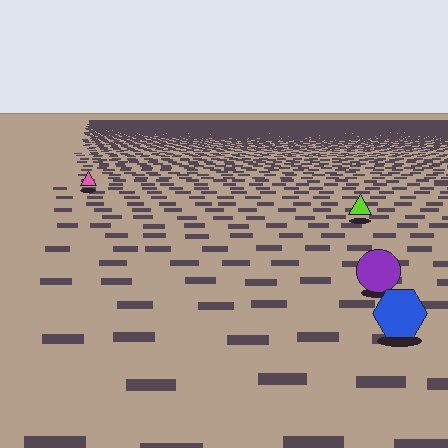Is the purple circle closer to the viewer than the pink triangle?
Yes. The purple circle is closer — you can tell from the texture gradient: the ground texture is coarser near it.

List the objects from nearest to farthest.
From nearest to farthest: the blue hexagon, the purple circle, the lime triangle, the pink triangle.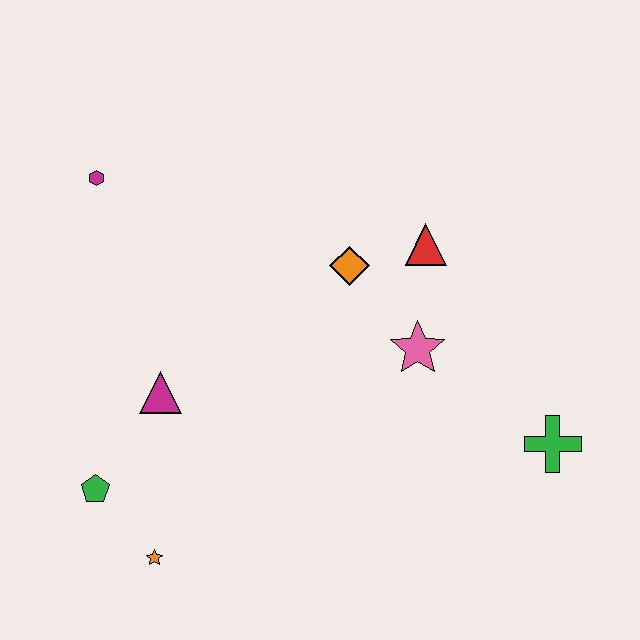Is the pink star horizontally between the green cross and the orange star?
Yes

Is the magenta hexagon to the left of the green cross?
Yes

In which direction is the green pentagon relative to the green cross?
The green pentagon is to the left of the green cross.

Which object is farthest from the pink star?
The magenta hexagon is farthest from the pink star.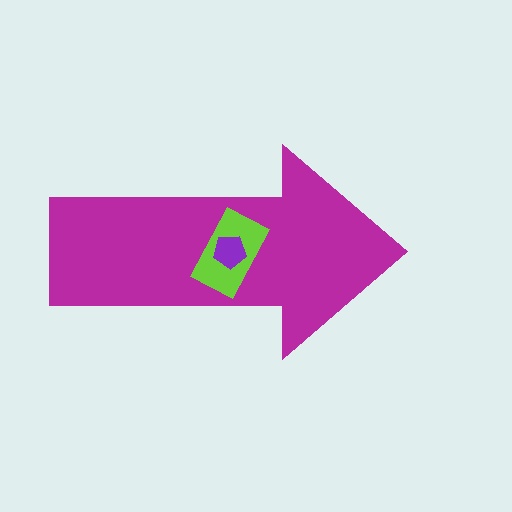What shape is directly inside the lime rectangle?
The purple pentagon.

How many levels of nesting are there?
3.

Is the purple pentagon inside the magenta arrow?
Yes.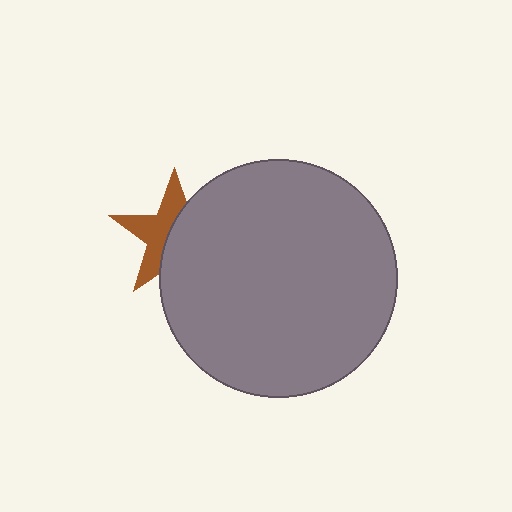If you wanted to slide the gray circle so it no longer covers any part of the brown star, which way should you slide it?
Slide it right — that is the most direct way to separate the two shapes.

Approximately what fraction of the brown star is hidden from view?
Roughly 52% of the brown star is hidden behind the gray circle.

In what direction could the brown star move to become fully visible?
The brown star could move left. That would shift it out from behind the gray circle entirely.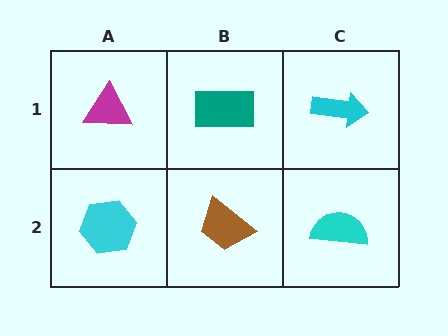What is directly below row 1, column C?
A cyan semicircle.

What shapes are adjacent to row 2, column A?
A magenta triangle (row 1, column A), a brown trapezoid (row 2, column B).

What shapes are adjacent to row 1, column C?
A cyan semicircle (row 2, column C), a teal rectangle (row 1, column B).